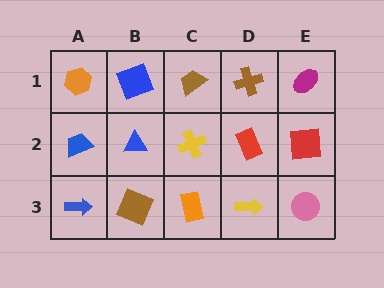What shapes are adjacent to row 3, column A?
A blue trapezoid (row 2, column A), a brown square (row 3, column B).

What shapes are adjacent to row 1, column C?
A yellow cross (row 2, column C), a blue square (row 1, column B), a brown cross (row 1, column D).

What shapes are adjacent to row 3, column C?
A yellow cross (row 2, column C), a brown square (row 3, column B), a yellow arrow (row 3, column D).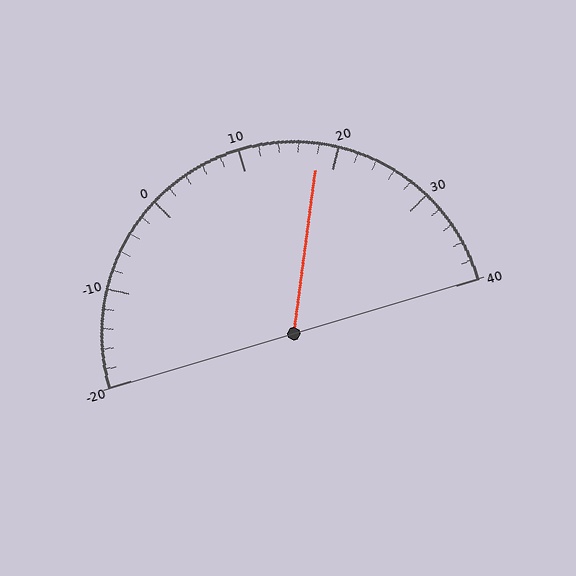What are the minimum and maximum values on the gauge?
The gauge ranges from -20 to 40.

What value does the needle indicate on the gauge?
The needle indicates approximately 18.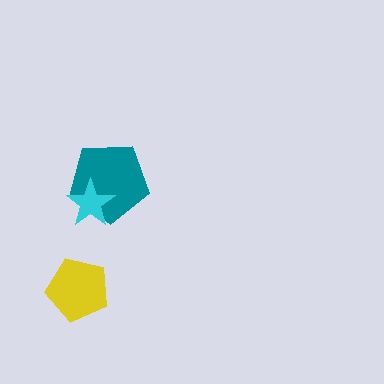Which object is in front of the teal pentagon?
The cyan star is in front of the teal pentagon.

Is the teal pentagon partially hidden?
Yes, it is partially covered by another shape.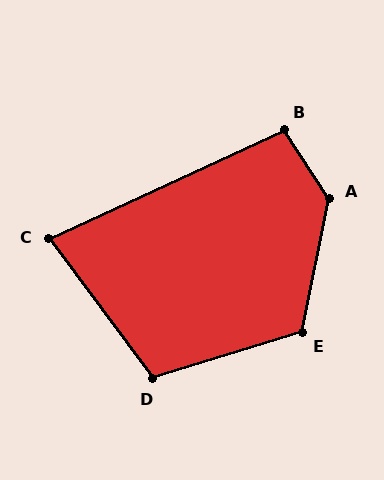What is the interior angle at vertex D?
Approximately 110 degrees (obtuse).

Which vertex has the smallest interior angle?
C, at approximately 78 degrees.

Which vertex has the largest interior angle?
A, at approximately 135 degrees.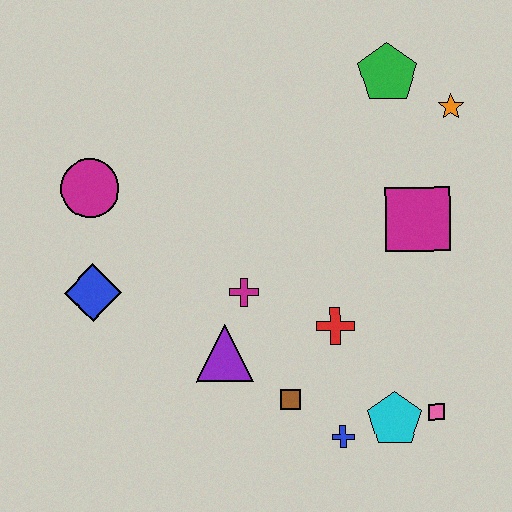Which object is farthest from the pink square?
The magenta circle is farthest from the pink square.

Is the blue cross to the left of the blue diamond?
No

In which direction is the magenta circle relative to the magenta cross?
The magenta circle is to the left of the magenta cross.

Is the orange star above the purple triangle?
Yes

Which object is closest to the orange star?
The green pentagon is closest to the orange star.